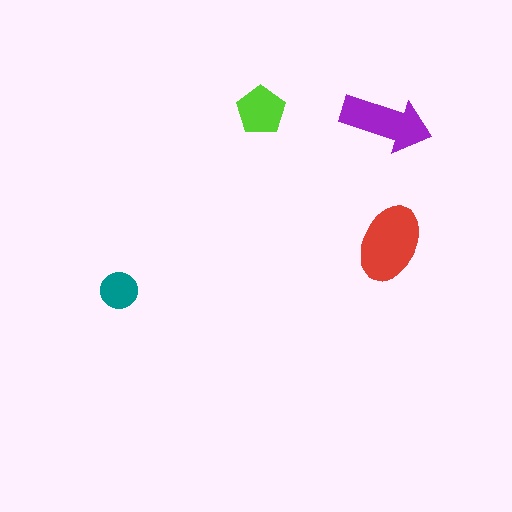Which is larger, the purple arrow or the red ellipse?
The red ellipse.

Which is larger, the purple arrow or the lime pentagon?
The purple arrow.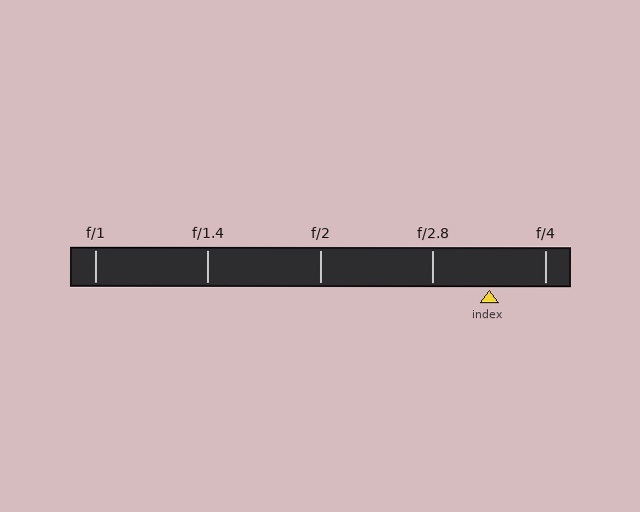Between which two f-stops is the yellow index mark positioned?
The index mark is between f/2.8 and f/4.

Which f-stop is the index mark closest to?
The index mark is closest to f/4.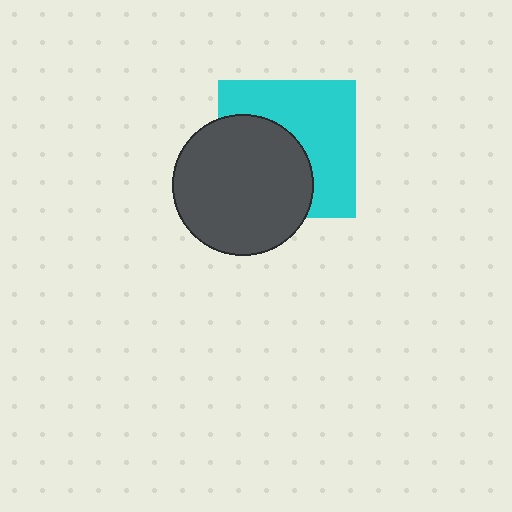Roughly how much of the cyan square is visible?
About half of it is visible (roughly 54%).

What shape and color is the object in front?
The object in front is a dark gray circle.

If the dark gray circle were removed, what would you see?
You would see the complete cyan square.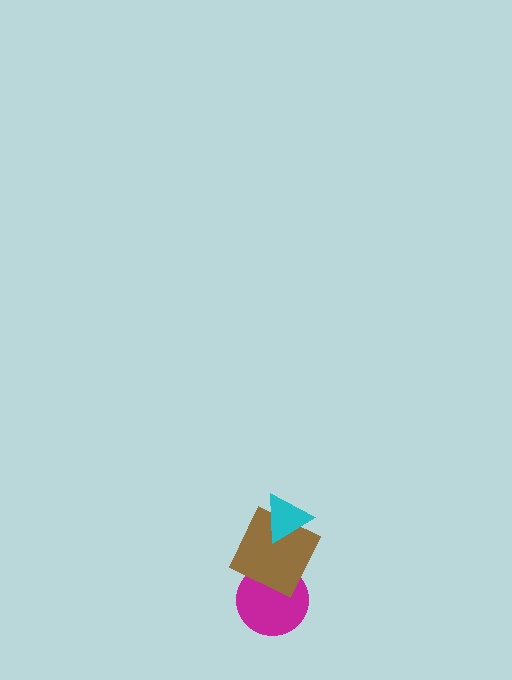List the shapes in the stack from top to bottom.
From top to bottom: the cyan triangle, the brown square, the magenta circle.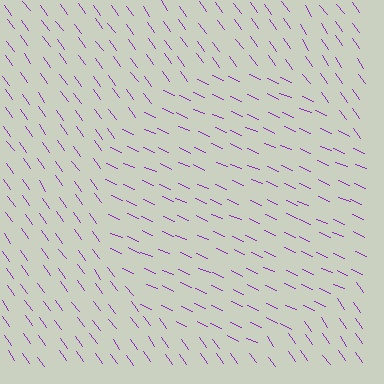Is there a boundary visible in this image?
Yes, there is a texture boundary formed by a change in line orientation.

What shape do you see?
I see a circle.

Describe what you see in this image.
The image is filled with small purple line segments. A circle region in the image has lines oriented differently from the surrounding lines, creating a visible texture boundary.